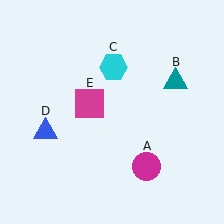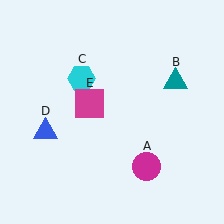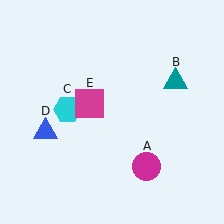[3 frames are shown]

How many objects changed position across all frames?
1 object changed position: cyan hexagon (object C).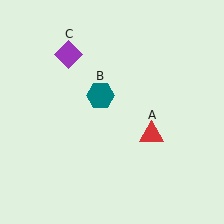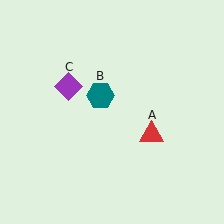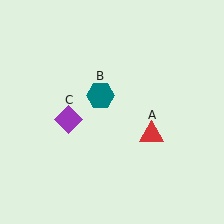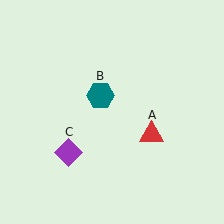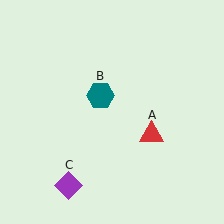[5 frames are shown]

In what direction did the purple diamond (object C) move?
The purple diamond (object C) moved down.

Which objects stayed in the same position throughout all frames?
Red triangle (object A) and teal hexagon (object B) remained stationary.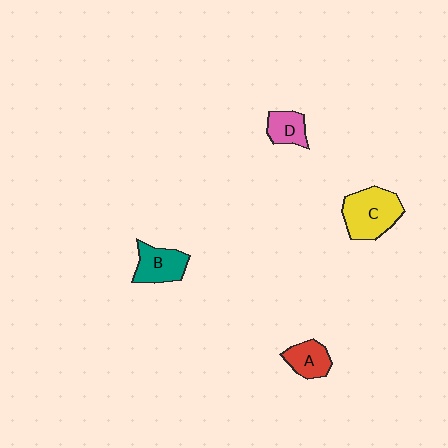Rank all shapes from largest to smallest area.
From largest to smallest: C (yellow), B (teal), A (red), D (pink).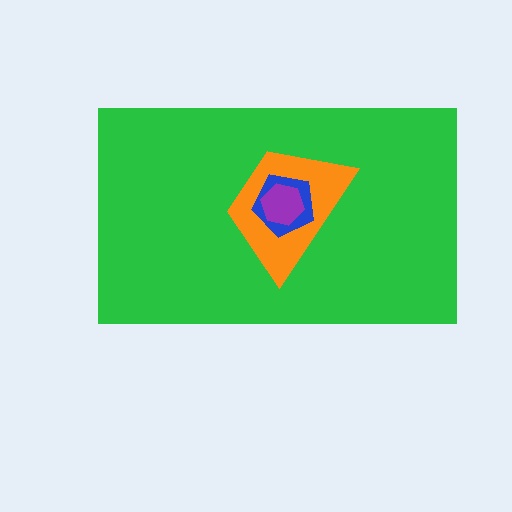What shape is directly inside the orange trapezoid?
The blue pentagon.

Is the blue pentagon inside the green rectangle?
Yes.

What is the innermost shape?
The purple hexagon.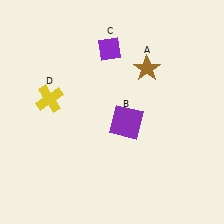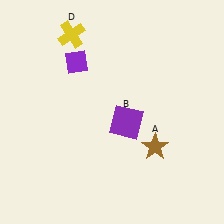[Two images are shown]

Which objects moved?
The objects that moved are: the brown star (A), the purple diamond (C), the yellow cross (D).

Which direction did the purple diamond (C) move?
The purple diamond (C) moved left.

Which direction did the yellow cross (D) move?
The yellow cross (D) moved up.